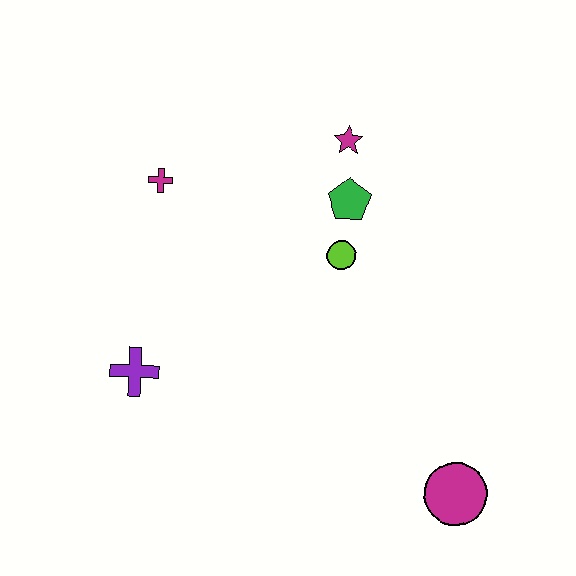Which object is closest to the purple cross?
The magenta cross is closest to the purple cross.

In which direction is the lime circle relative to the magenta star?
The lime circle is below the magenta star.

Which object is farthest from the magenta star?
The magenta circle is farthest from the magenta star.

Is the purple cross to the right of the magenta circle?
No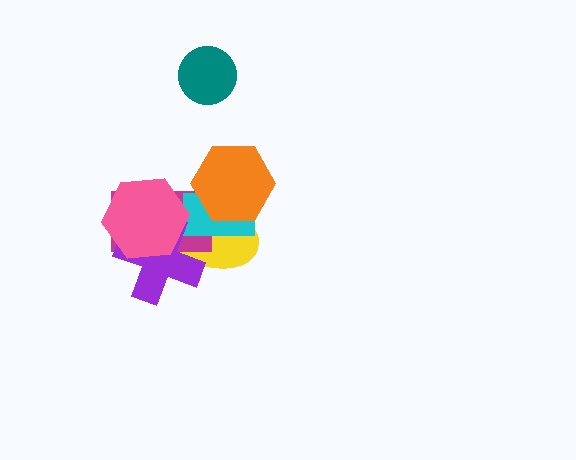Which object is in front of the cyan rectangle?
The orange hexagon is in front of the cyan rectangle.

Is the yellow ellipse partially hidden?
Yes, it is partially covered by another shape.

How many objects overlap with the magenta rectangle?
5 objects overlap with the magenta rectangle.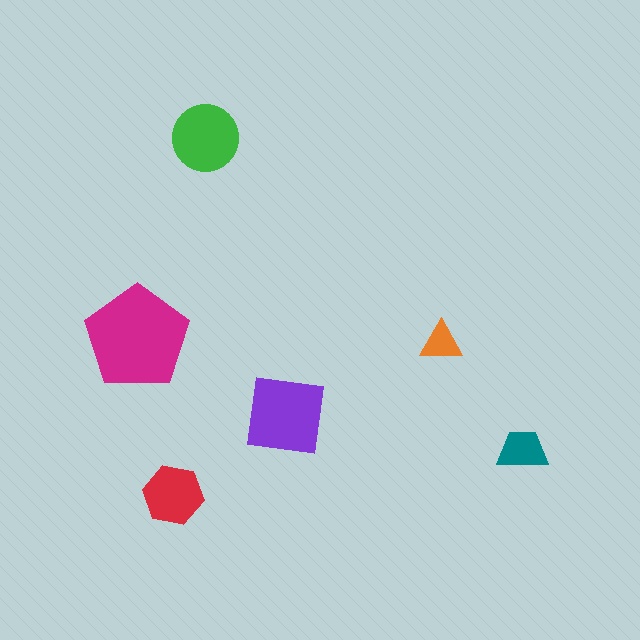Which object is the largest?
The magenta pentagon.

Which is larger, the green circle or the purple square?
The purple square.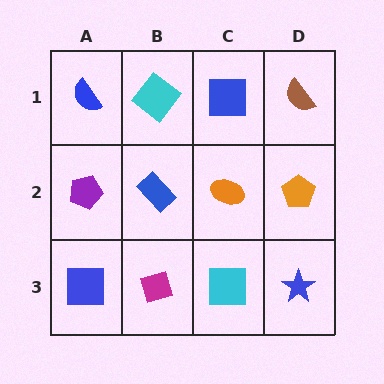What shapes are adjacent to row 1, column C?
An orange ellipse (row 2, column C), a cyan diamond (row 1, column B), a brown semicircle (row 1, column D).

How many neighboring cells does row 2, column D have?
3.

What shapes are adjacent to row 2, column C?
A blue square (row 1, column C), a cyan square (row 3, column C), a blue rectangle (row 2, column B), an orange pentagon (row 2, column D).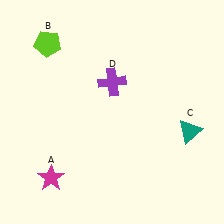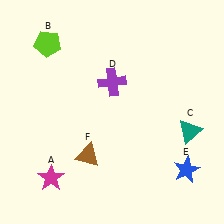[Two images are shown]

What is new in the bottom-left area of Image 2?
A brown triangle (F) was added in the bottom-left area of Image 2.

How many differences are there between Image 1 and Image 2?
There are 2 differences between the two images.